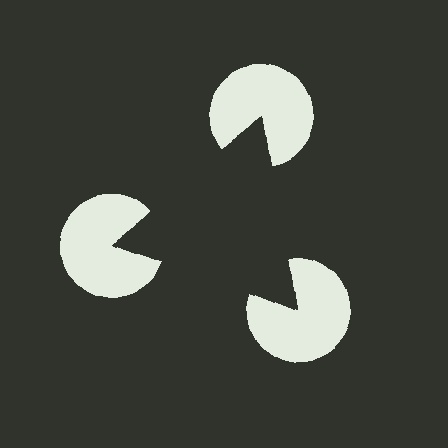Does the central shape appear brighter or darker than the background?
It typically appears slightly darker than the background, even though no actual brightness change is drawn.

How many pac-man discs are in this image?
There are 3 — one at each vertex of the illusory triangle.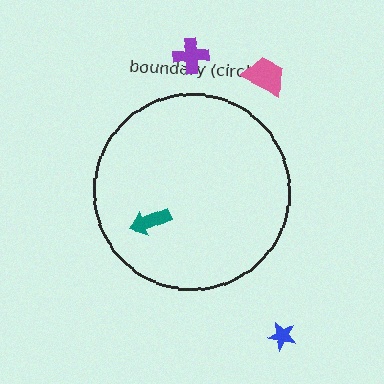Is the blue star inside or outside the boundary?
Outside.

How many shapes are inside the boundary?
1 inside, 3 outside.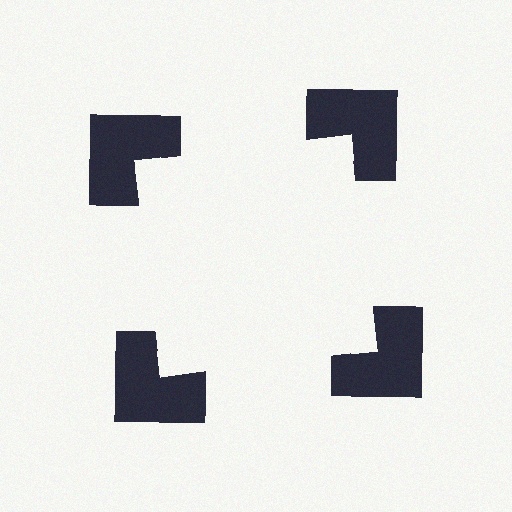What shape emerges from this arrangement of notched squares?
An illusory square — its edges are inferred from the aligned wedge cuts in the notched squares, not physically drawn.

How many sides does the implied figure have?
4 sides.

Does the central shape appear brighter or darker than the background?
It typically appears slightly brighter than the background, even though no actual brightness change is drawn.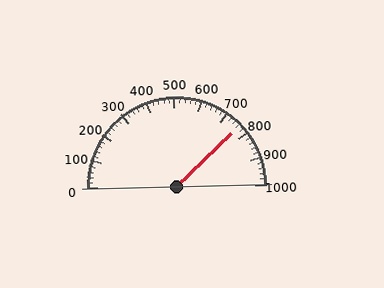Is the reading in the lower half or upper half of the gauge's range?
The reading is in the upper half of the range (0 to 1000).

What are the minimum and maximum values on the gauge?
The gauge ranges from 0 to 1000.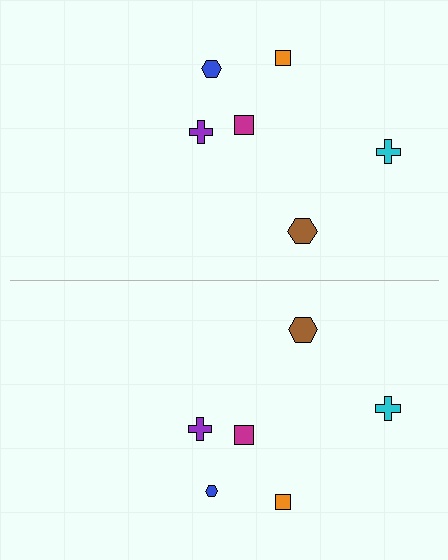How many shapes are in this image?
There are 12 shapes in this image.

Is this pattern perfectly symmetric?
No, the pattern is not perfectly symmetric. The blue hexagon on the bottom side has a different size than its mirror counterpart.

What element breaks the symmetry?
The blue hexagon on the bottom side has a different size than its mirror counterpart.